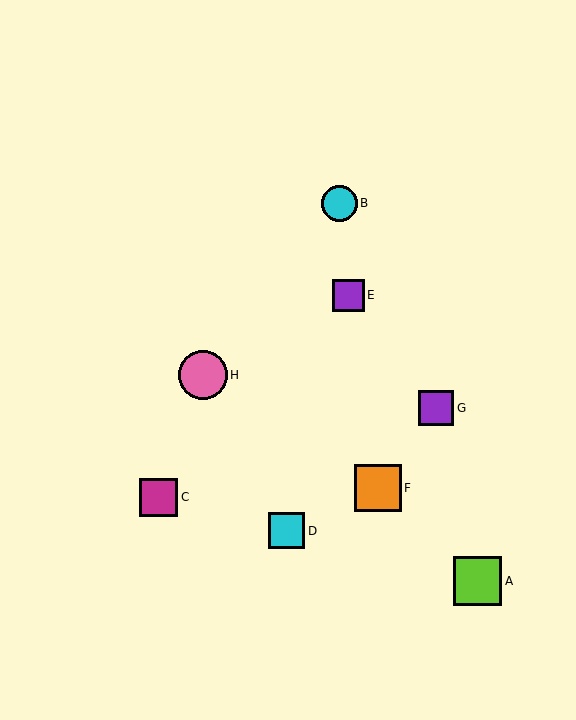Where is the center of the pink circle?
The center of the pink circle is at (203, 375).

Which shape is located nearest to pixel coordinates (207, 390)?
The pink circle (labeled H) at (203, 375) is nearest to that location.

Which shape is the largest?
The lime square (labeled A) is the largest.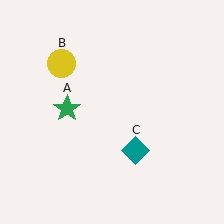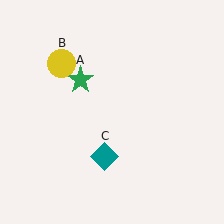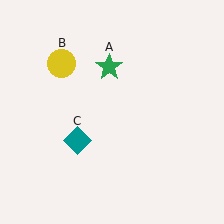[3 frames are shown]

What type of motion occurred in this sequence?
The green star (object A), teal diamond (object C) rotated clockwise around the center of the scene.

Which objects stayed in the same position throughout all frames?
Yellow circle (object B) remained stationary.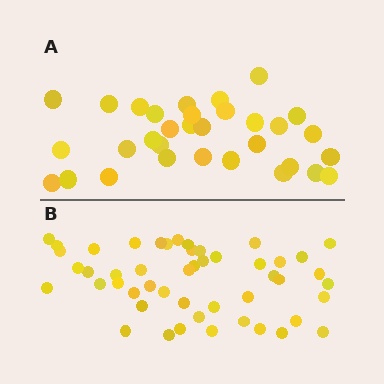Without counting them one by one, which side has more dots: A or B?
Region B (the bottom region) has more dots.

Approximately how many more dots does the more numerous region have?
Region B has approximately 15 more dots than region A.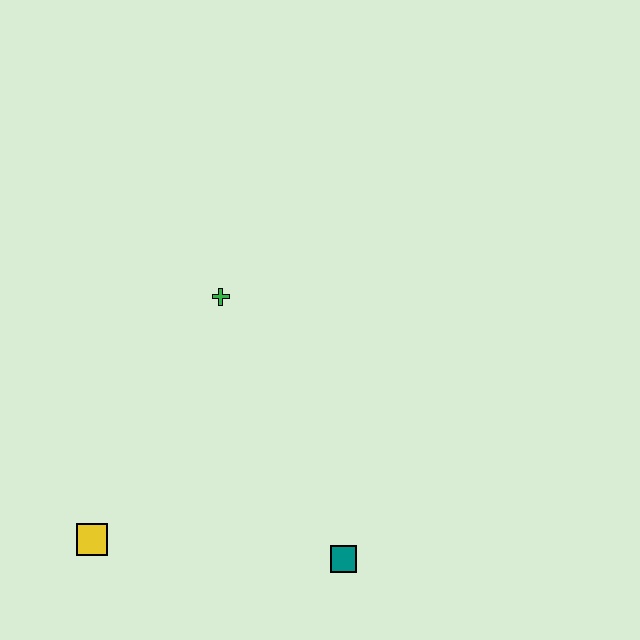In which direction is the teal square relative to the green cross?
The teal square is below the green cross.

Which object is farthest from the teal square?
The green cross is farthest from the teal square.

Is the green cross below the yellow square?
No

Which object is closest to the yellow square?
The teal square is closest to the yellow square.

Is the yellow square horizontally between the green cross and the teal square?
No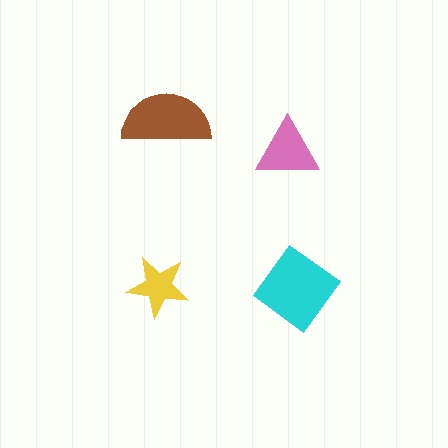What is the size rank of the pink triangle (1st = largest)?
3rd.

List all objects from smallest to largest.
The yellow star, the pink triangle, the brown semicircle, the cyan diamond.